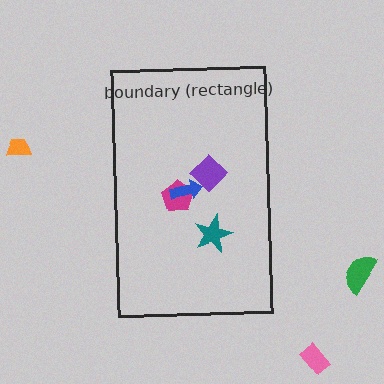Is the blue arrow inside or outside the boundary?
Inside.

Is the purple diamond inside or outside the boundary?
Inside.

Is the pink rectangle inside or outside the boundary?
Outside.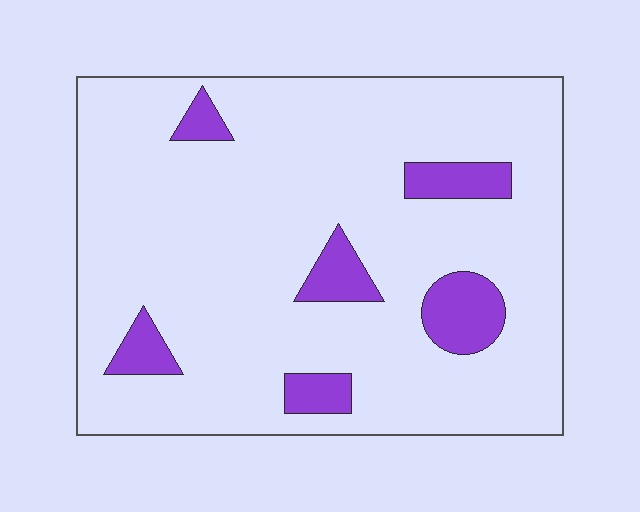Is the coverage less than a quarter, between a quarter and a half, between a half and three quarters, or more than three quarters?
Less than a quarter.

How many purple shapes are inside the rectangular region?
6.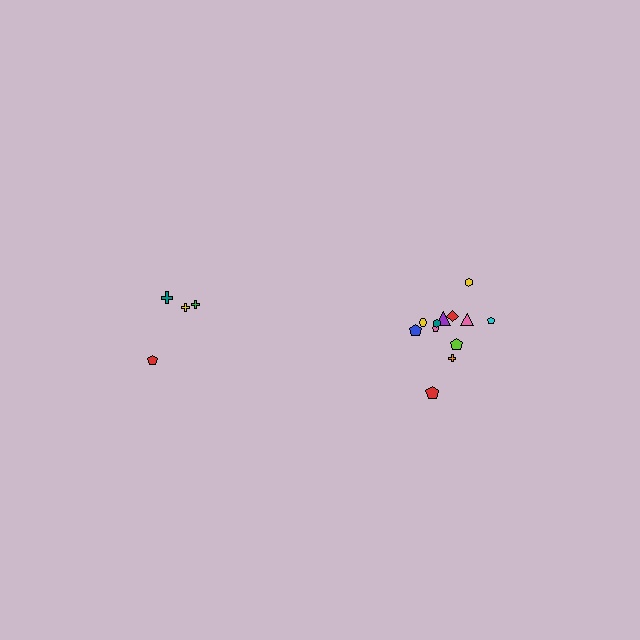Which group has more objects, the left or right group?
The right group.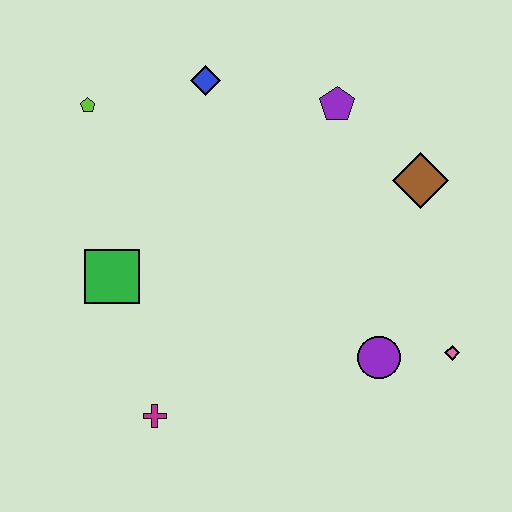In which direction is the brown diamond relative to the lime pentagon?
The brown diamond is to the right of the lime pentagon.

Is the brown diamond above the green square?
Yes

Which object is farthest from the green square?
The pink diamond is farthest from the green square.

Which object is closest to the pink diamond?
The purple circle is closest to the pink diamond.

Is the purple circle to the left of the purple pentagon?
No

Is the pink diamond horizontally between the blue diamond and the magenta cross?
No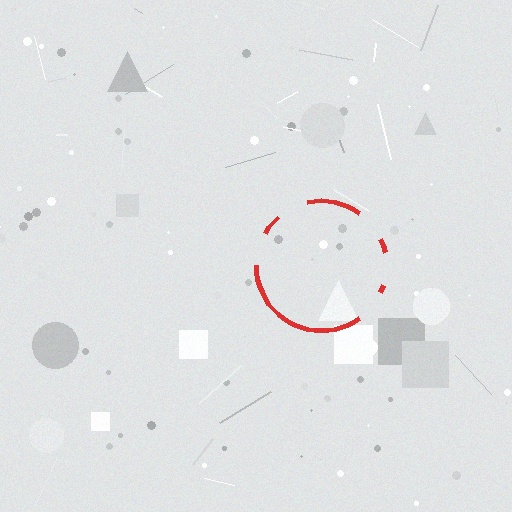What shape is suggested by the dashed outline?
The dashed outline suggests a circle.